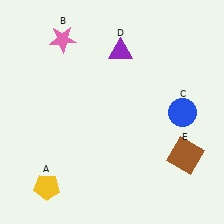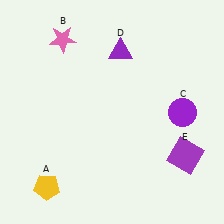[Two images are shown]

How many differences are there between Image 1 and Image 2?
There are 2 differences between the two images.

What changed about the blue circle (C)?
In Image 1, C is blue. In Image 2, it changed to purple.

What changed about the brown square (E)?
In Image 1, E is brown. In Image 2, it changed to purple.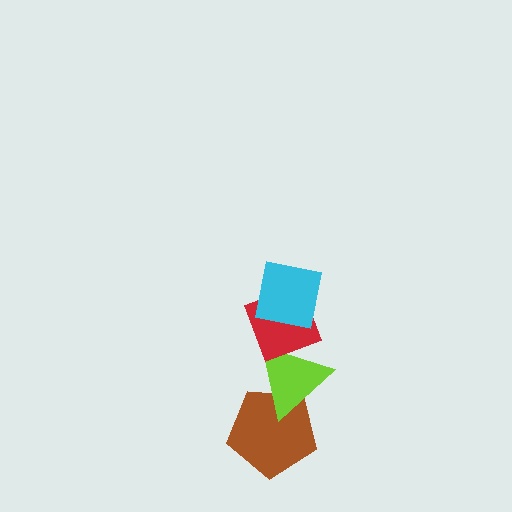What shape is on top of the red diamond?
The cyan square is on top of the red diamond.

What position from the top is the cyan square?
The cyan square is 1st from the top.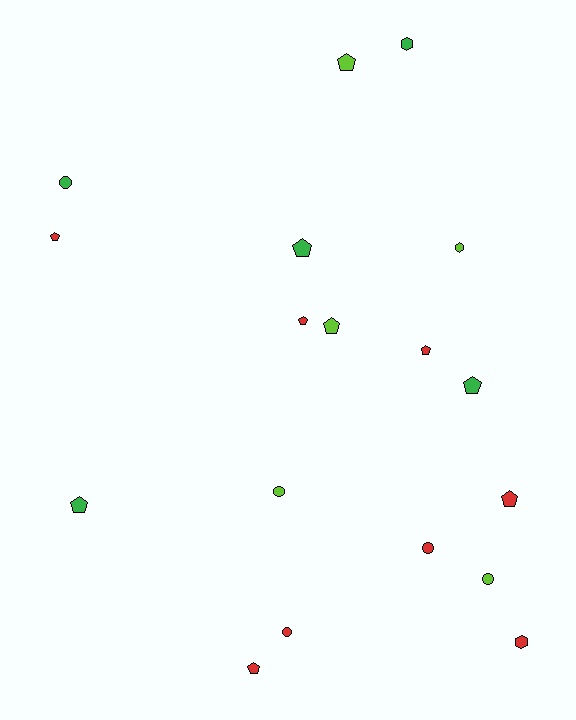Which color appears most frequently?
Red, with 8 objects.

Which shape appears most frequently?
Pentagon, with 10 objects.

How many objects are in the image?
There are 18 objects.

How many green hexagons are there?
There is 1 green hexagon.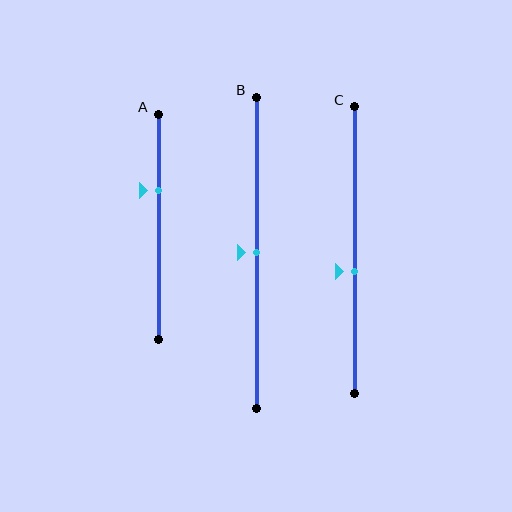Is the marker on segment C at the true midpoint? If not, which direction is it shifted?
No, the marker on segment C is shifted downward by about 8% of the segment length.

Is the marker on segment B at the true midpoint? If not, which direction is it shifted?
Yes, the marker on segment B is at the true midpoint.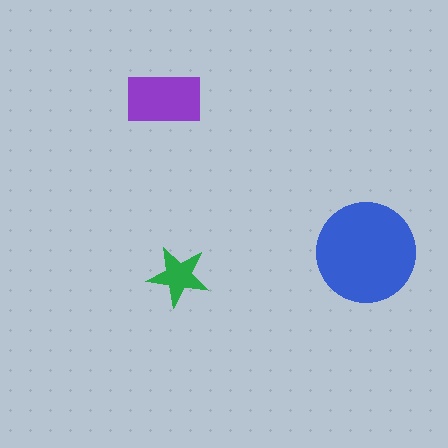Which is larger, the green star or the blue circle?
The blue circle.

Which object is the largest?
The blue circle.